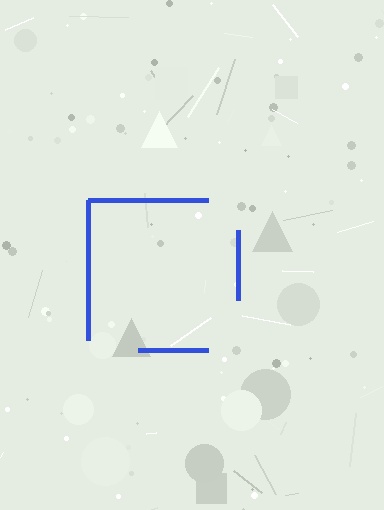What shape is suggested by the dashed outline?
The dashed outline suggests a square.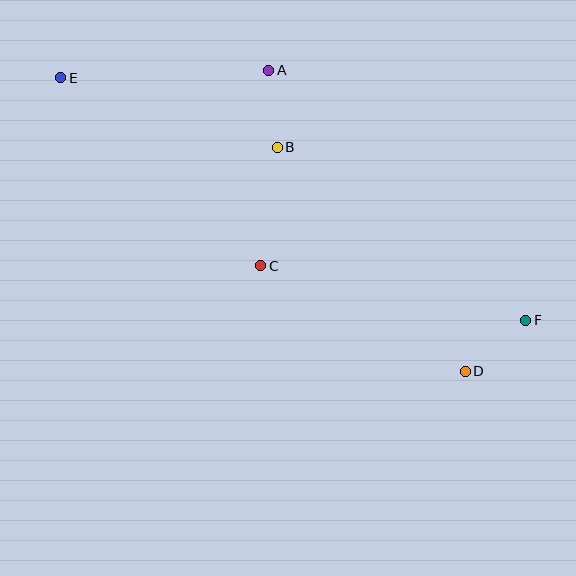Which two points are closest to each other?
Points A and B are closest to each other.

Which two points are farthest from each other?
Points E and F are farthest from each other.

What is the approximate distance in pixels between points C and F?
The distance between C and F is approximately 270 pixels.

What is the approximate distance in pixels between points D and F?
The distance between D and F is approximately 79 pixels.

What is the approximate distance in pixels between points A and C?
The distance between A and C is approximately 196 pixels.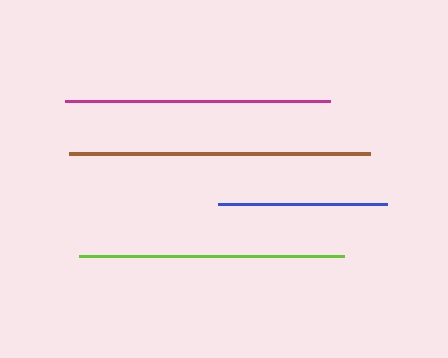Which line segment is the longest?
The brown line is the longest at approximately 300 pixels.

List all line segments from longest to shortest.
From longest to shortest: brown, lime, magenta, blue.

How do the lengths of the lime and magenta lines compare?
The lime and magenta lines are approximately the same length.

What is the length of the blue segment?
The blue segment is approximately 169 pixels long.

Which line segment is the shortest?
The blue line is the shortest at approximately 169 pixels.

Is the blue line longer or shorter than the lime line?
The lime line is longer than the blue line.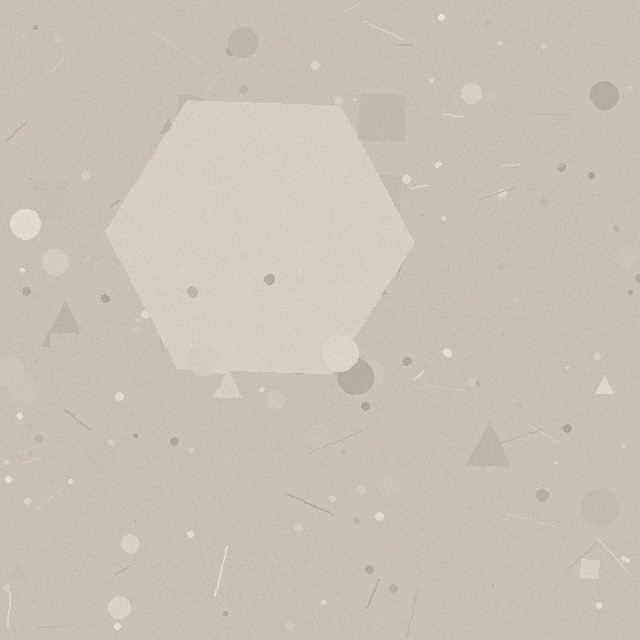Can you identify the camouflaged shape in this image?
The camouflaged shape is a hexagon.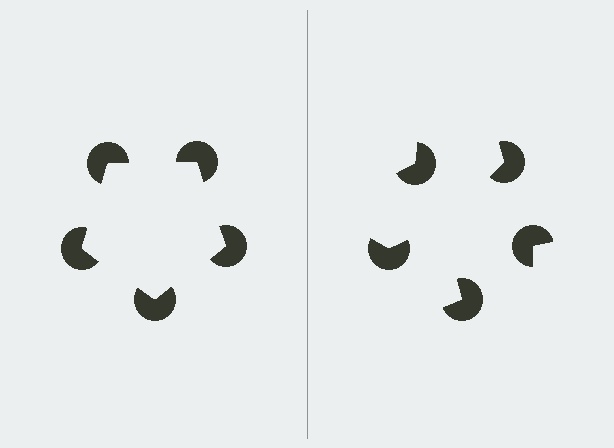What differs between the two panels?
The pac-man discs are positioned identically on both sides; only the wedge orientations differ. On the left they align to a pentagon; on the right they are misaligned.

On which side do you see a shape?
An illusory pentagon appears on the left side. On the right side the wedge cuts are rotated, so no coherent shape forms.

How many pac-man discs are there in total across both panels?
10 — 5 on each side.